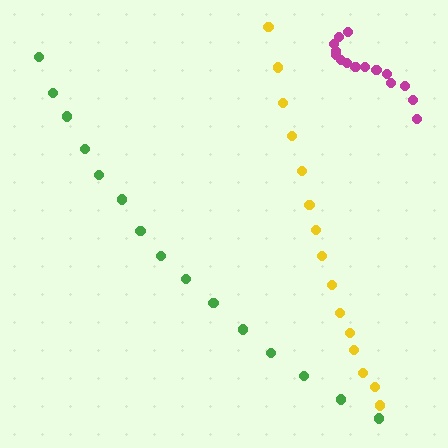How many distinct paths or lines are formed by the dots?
There are 3 distinct paths.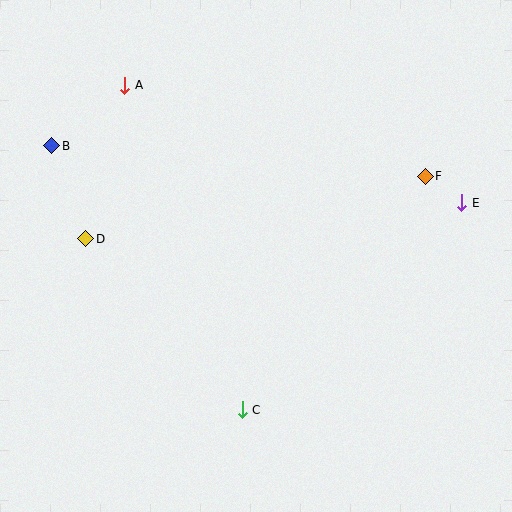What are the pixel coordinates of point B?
Point B is at (52, 146).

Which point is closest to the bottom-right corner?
Point C is closest to the bottom-right corner.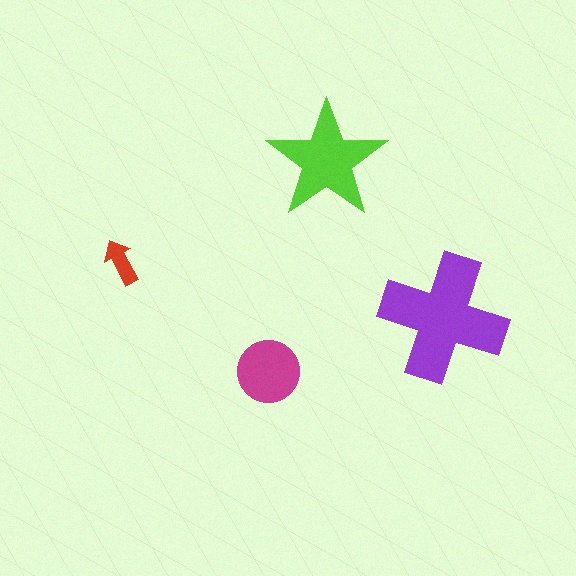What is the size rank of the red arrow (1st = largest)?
4th.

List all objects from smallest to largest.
The red arrow, the magenta circle, the lime star, the purple cross.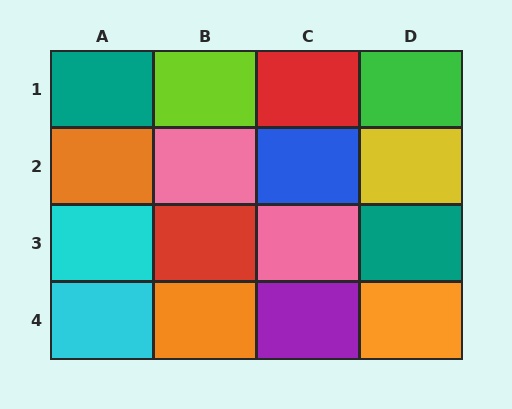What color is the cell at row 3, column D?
Teal.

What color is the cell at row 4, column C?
Purple.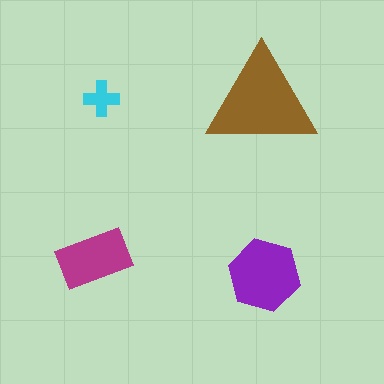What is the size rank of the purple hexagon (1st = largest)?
2nd.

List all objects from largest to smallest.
The brown triangle, the purple hexagon, the magenta rectangle, the cyan cross.